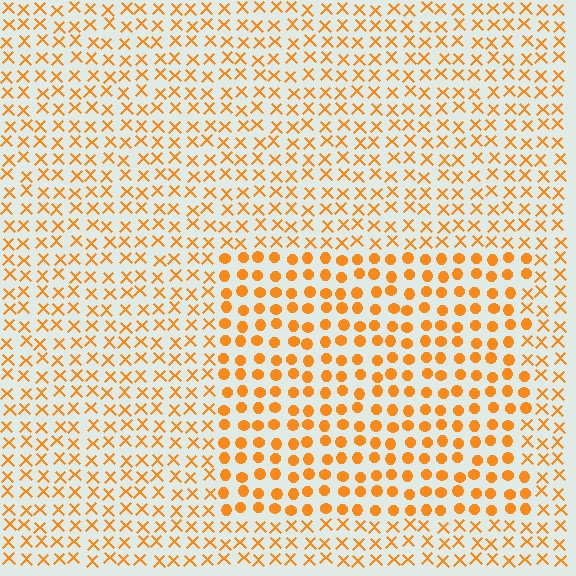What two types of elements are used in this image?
The image uses circles inside the rectangle region and X marks outside it.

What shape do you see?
I see a rectangle.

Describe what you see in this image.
The image is filled with small orange elements arranged in a uniform grid. A rectangle-shaped region contains circles, while the surrounding area contains X marks. The boundary is defined purely by the change in element shape.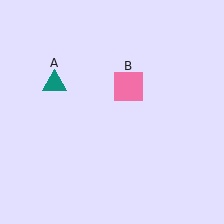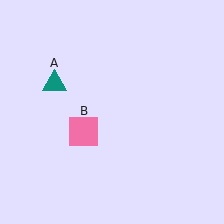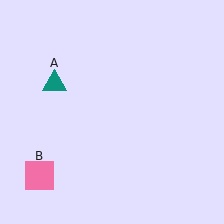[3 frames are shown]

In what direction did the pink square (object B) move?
The pink square (object B) moved down and to the left.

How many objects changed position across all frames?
1 object changed position: pink square (object B).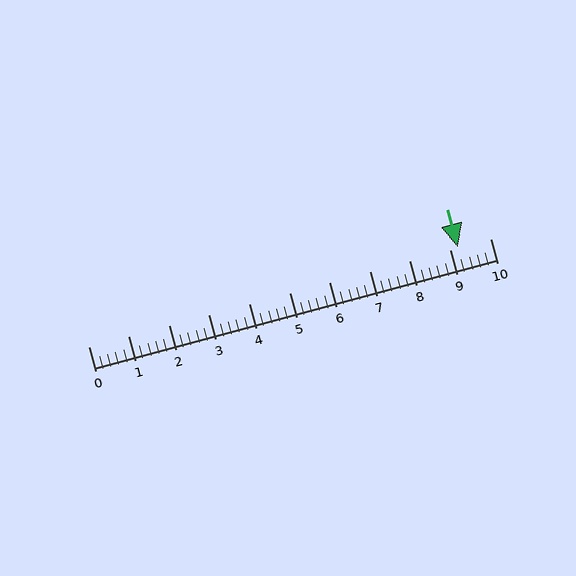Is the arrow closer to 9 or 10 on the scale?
The arrow is closer to 9.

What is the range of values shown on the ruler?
The ruler shows values from 0 to 10.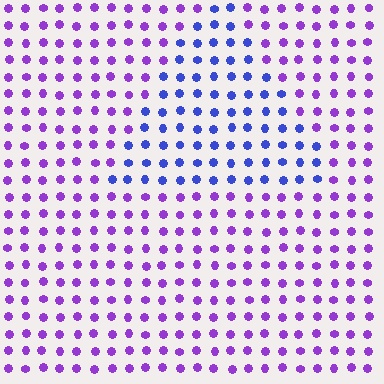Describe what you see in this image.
The image is filled with small purple elements in a uniform arrangement. A triangle-shaped region is visible where the elements are tinted to a slightly different hue, forming a subtle color boundary.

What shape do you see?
I see a triangle.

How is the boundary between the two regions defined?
The boundary is defined purely by a slight shift in hue (about 43 degrees). Spacing, size, and orientation are identical on both sides.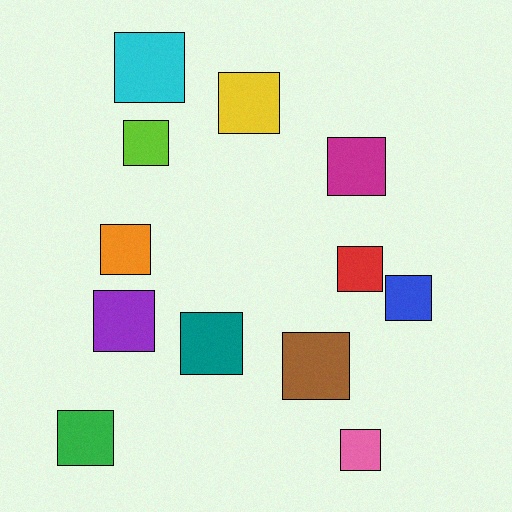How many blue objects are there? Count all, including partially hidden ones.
There is 1 blue object.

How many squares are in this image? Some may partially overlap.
There are 12 squares.